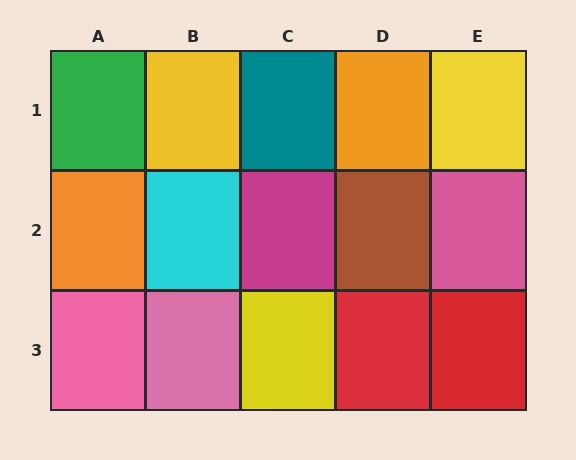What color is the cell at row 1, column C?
Teal.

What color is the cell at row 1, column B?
Yellow.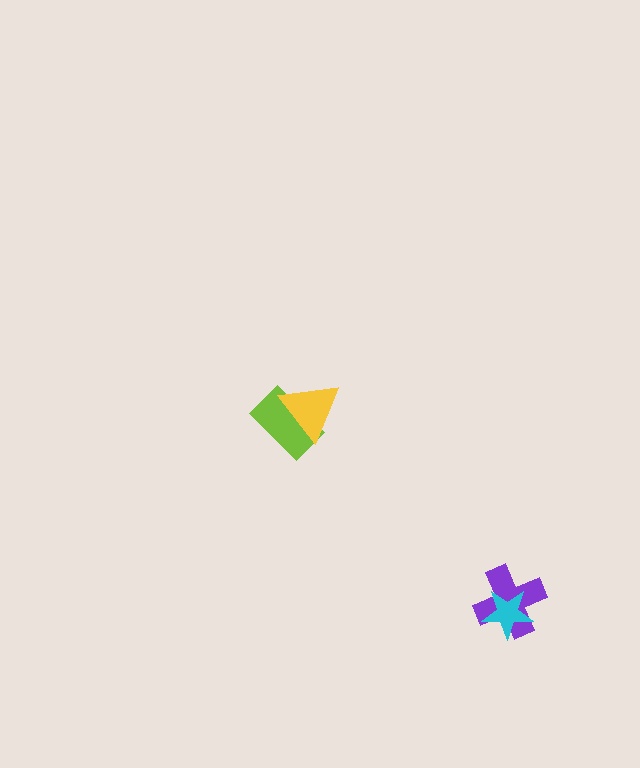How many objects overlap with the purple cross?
1 object overlaps with the purple cross.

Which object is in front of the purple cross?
The cyan star is in front of the purple cross.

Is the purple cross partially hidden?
Yes, it is partially covered by another shape.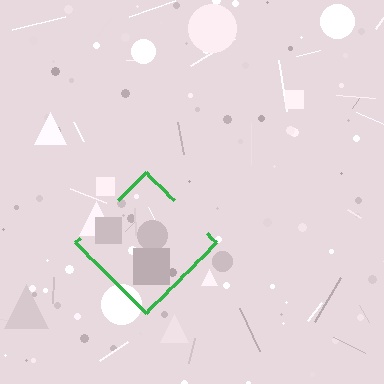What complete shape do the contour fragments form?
The contour fragments form a diamond.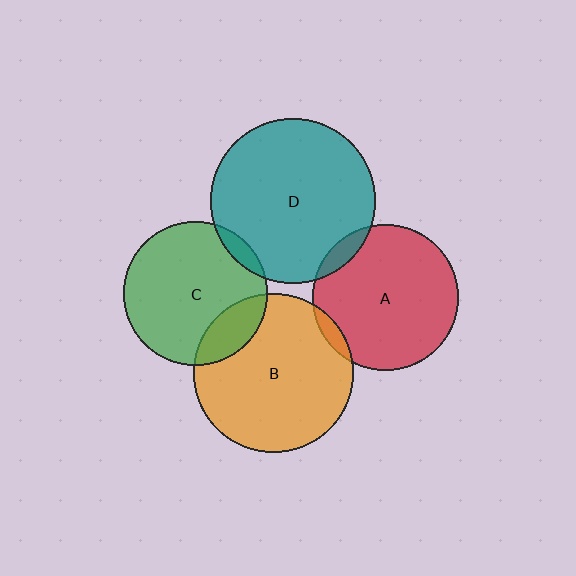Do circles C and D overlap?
Yes.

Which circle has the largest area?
Circle D (teal).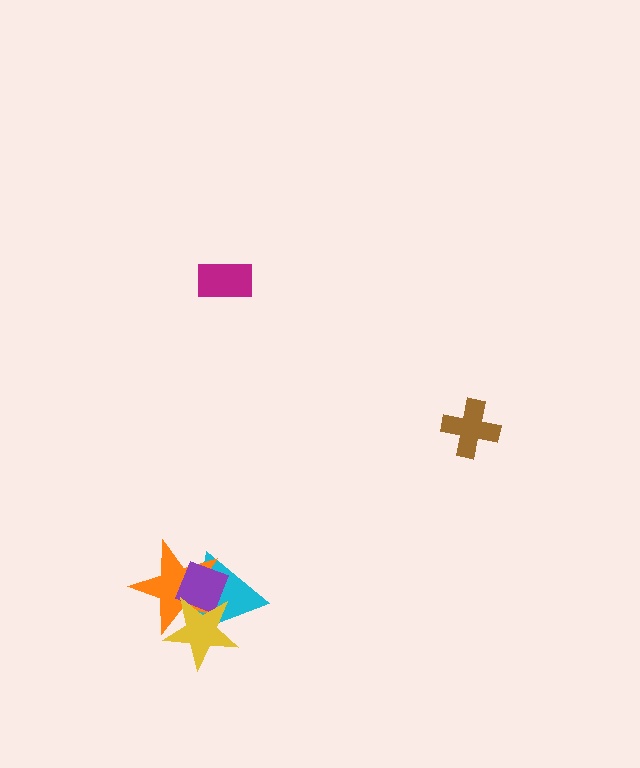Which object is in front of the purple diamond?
The yellow star is in front of the purple diamond.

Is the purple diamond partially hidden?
Yes, it is partially covered by another shape.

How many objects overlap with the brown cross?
0 objects overlap with the brown cross.